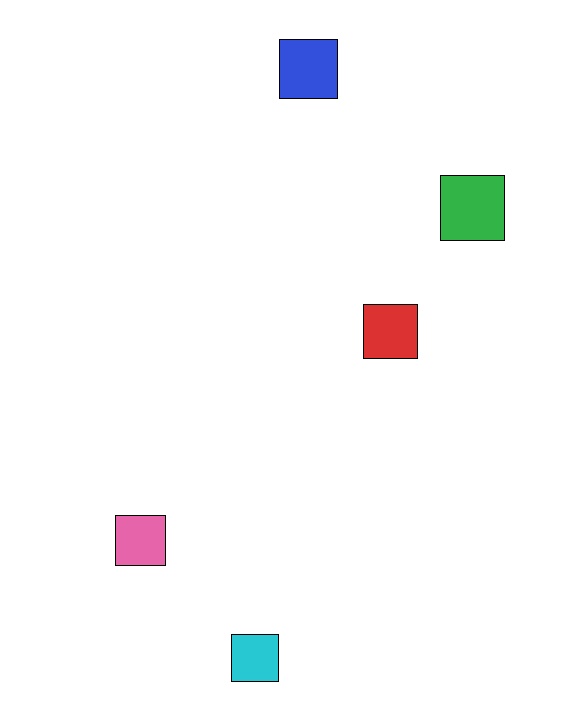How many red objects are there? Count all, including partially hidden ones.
There is 1 red object.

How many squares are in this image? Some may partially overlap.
There are 5 squares.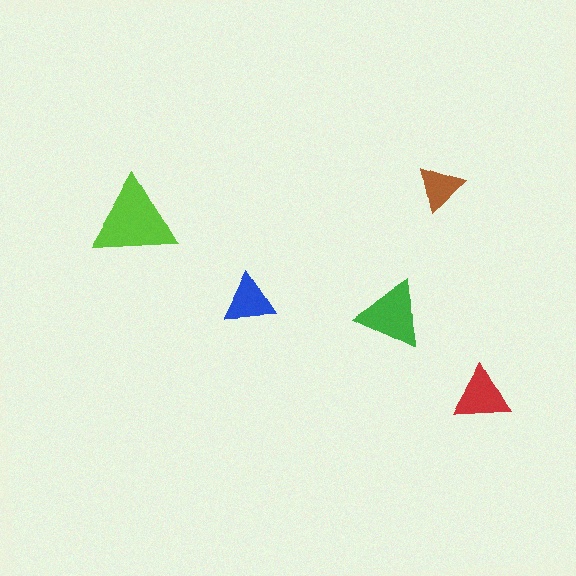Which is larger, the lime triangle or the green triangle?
The lime one.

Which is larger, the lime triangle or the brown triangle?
The lime one.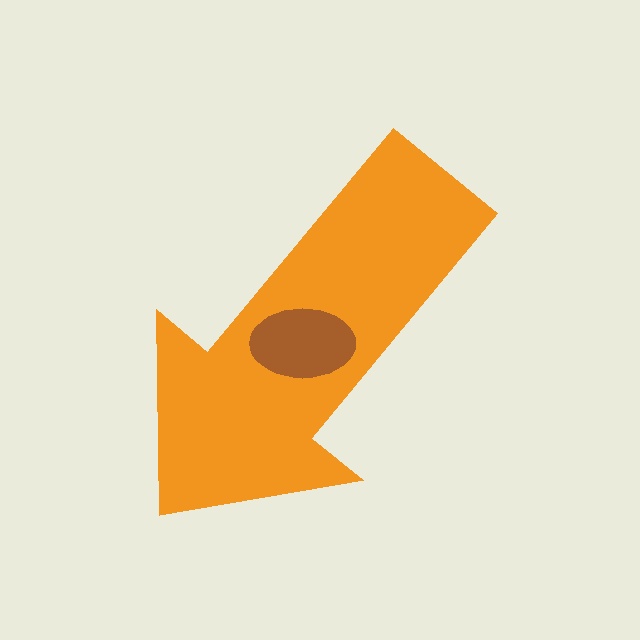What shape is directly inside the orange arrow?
The brown ellipse.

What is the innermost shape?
The brown ellipse.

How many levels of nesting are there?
2.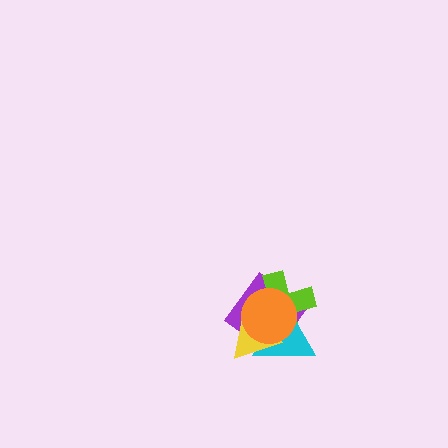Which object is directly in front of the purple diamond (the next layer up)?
The lime cross is directly in front of the purple diamond.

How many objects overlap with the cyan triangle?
4 objects overlap with the cyan triangle.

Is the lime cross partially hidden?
Yes, it is partially covered by another shape.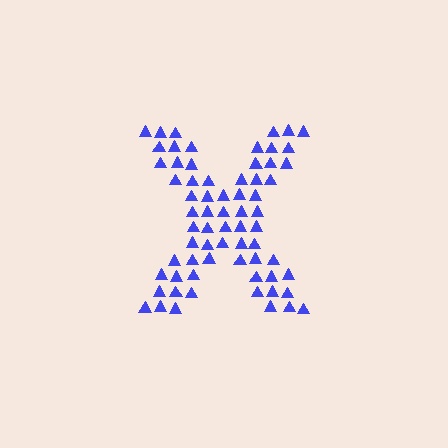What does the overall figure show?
The overall figure shows the letter X.